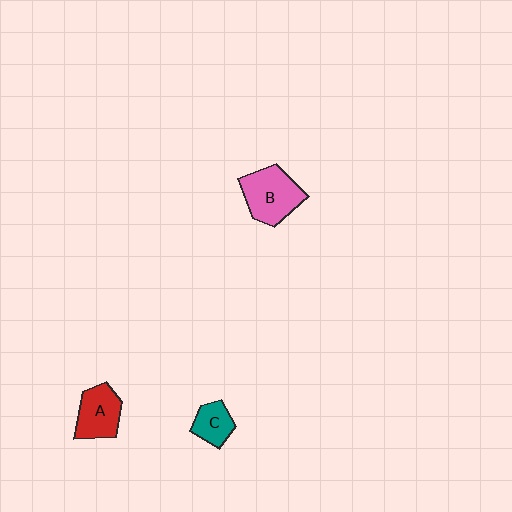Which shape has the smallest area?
Shape C (teal).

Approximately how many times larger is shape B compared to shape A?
Approximately 1.3 times.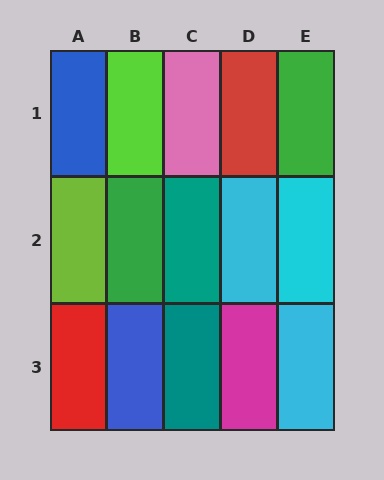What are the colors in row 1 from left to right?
Blue, lime, pink, red, green.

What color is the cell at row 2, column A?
Lime.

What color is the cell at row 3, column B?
Blue.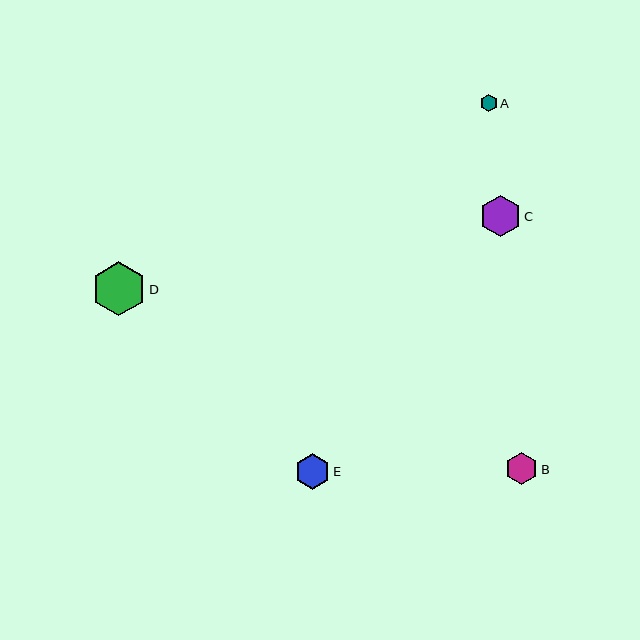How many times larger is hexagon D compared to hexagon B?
Hexagon D is approximately 1.7 times the size of hexagon B.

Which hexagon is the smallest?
Hexagon A is the smallest with a size of approximately 17 pixels.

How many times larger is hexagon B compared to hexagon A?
Hexagon B is approximately 1.9 times the size of hexagon A.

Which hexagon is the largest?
Hexagon D is the largest with a size of approximately 54 pixels.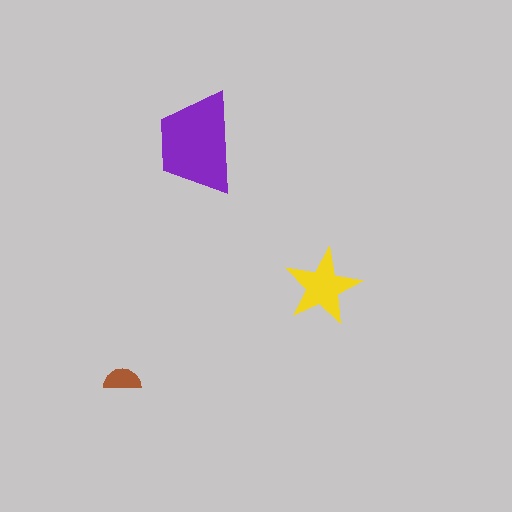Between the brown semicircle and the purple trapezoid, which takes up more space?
The purple trapezoid.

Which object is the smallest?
The brown semicircle.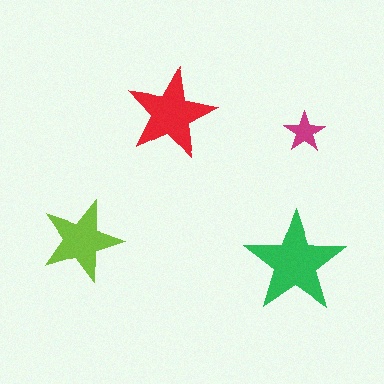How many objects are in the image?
There are 4 objects in the image.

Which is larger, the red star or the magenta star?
The red one.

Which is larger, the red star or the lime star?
The red one.